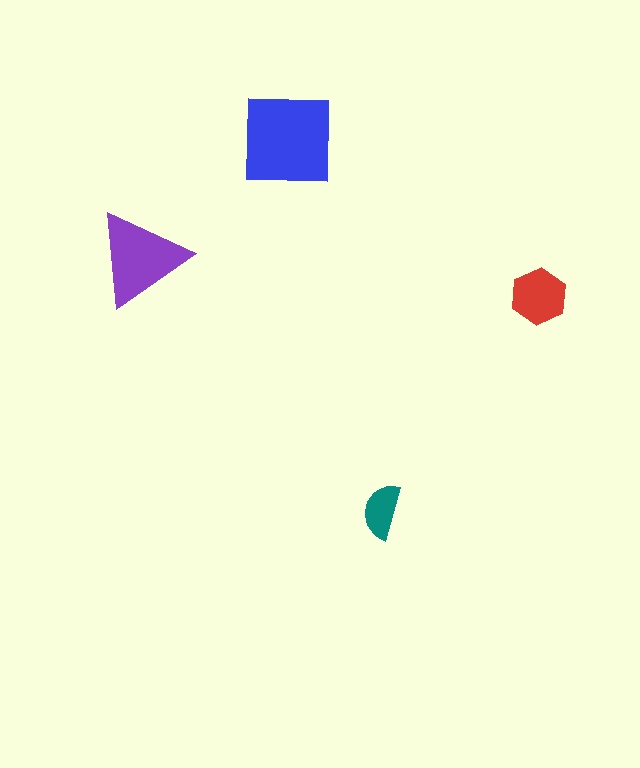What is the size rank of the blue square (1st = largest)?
1st.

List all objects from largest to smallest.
The blue square, the purple triangle, the red hexagon, the teal semicircle.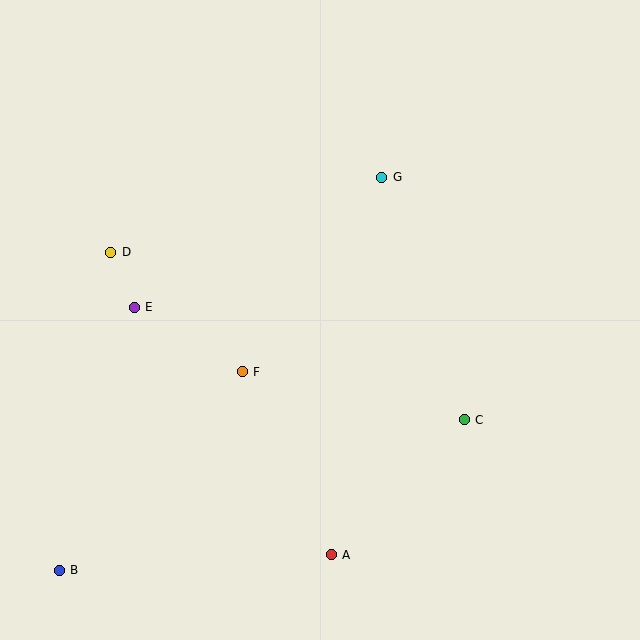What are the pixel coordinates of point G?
Point G is at (382, 177).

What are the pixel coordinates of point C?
Point C is at (464, 420).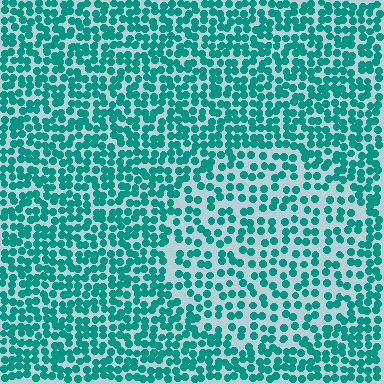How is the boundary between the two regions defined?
The boundary is defined by a change in element density (approximately 1.7x ratio). All elements are the same color, size, and shape.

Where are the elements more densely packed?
The elements are more densely packed outside the circle boundary.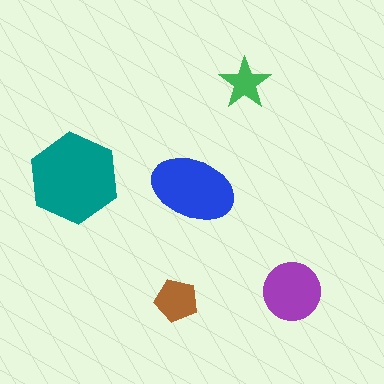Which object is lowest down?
The brown pentagon is bottommost.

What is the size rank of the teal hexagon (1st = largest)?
1st.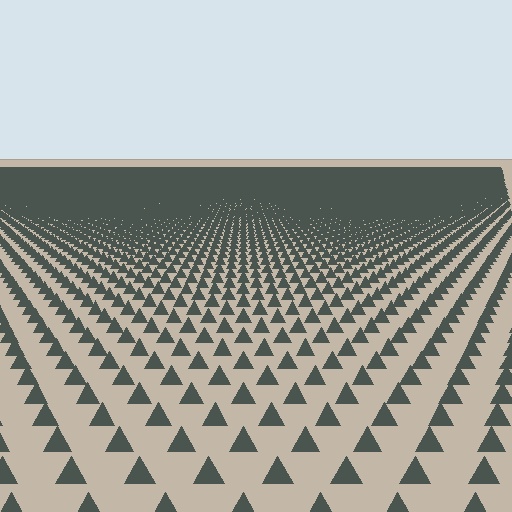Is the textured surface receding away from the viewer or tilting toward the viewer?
The surface is receding away from the viewer. Texture elements get smaller and denser toward the top.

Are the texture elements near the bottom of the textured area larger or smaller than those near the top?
Larger. Near the bottom, elements are closer to the viewer and appear at a bigger on-screen size.